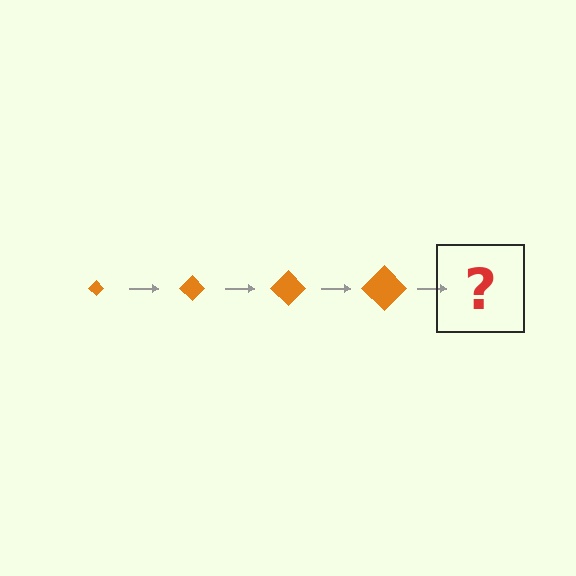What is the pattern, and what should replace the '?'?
The pattern is that the diamond gets progressively larger each step. The '?' should be an orange diamond, larger than the previous one.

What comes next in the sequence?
The next element should be an orange diamond, larger than the previous one.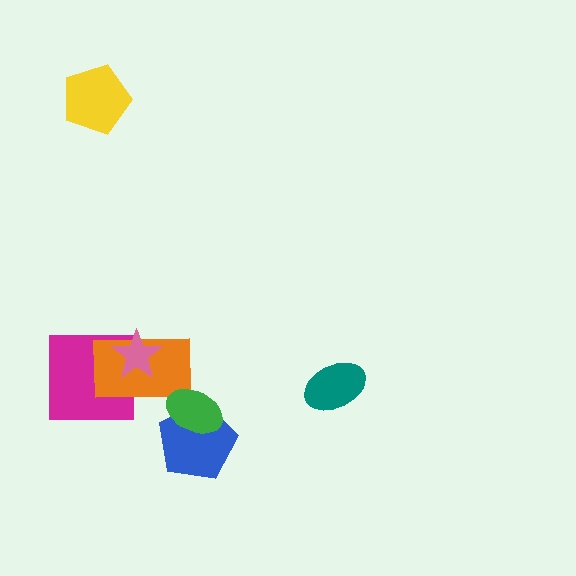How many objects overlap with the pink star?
2 objects overlap with the pink star.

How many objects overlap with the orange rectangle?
3 objects overlap with the orange rectangle.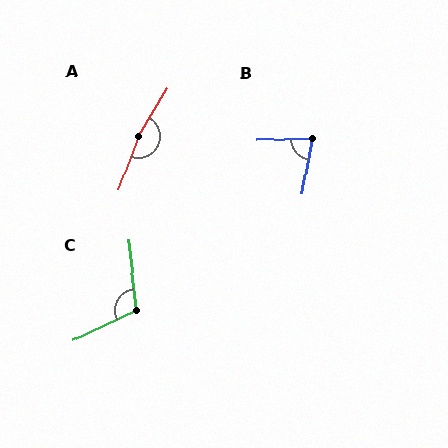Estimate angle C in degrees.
Approximately 109 degrees.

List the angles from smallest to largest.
B (78°), C (109°), A (169°).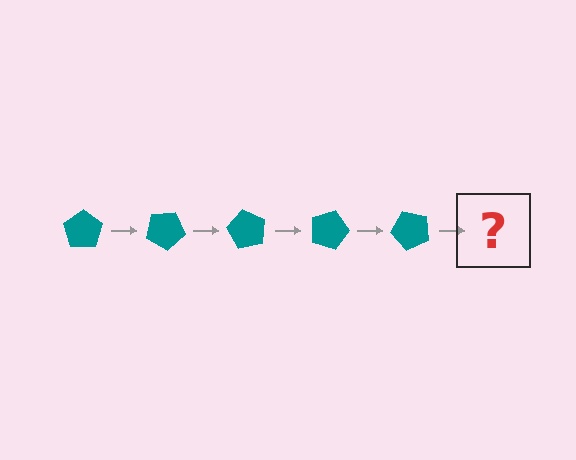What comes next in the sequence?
The next element should be a teal pentagon rotated 150 degrees.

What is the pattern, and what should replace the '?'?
The pattern is that the pentagon rotates 30 degrees each step. The '?' should be a teal pentagon rotated 150 degrees.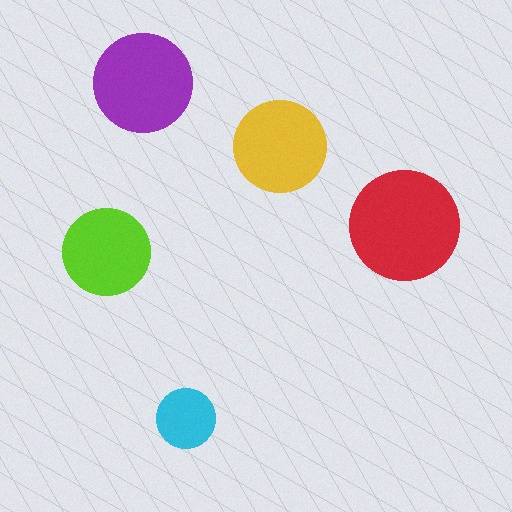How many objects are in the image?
There are 5 objects in the image.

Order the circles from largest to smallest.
the red one, the purple one, the yellow one, the lime one, the cyan one.